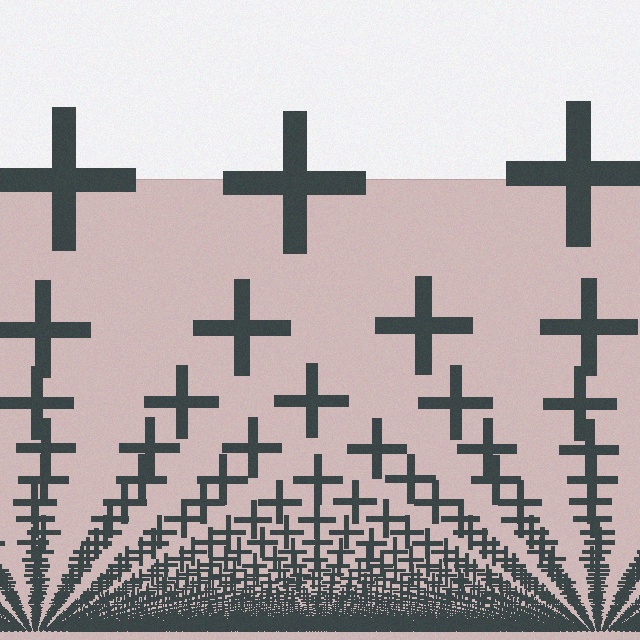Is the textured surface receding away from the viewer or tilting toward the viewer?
The surface appears to tilt toward the viewer. Texture elements get larger and sparser toward the top.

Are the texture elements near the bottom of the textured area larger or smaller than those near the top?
Smaller. The gradient is inverted — elements near the bottom are smaller and denser.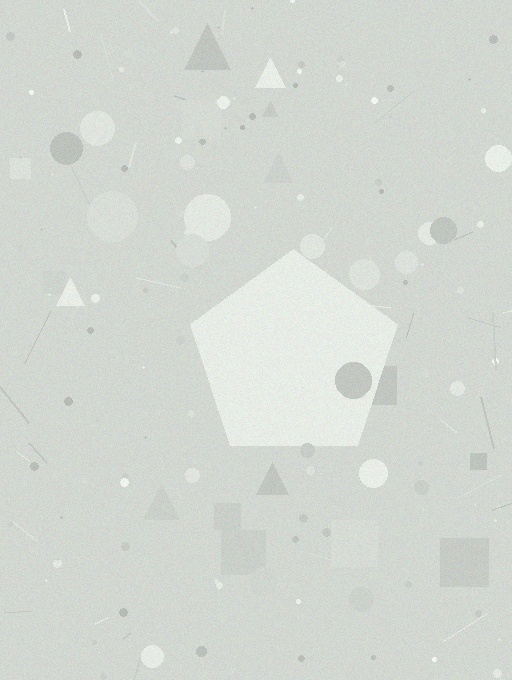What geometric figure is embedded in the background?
A pentagon is embedded in the background.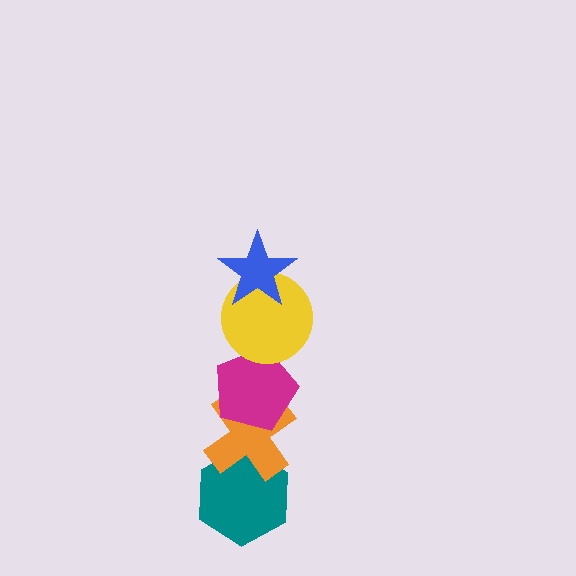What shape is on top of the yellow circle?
The blue star is on top of the yellow circle.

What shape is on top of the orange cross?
The magenta pentagon is on top of the orange cross.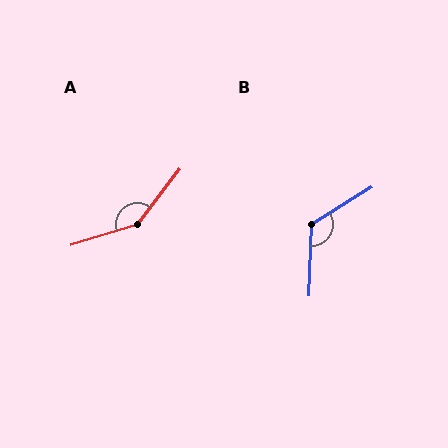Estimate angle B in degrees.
Approximately 124 degrees.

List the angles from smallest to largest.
B (124°), A (145°).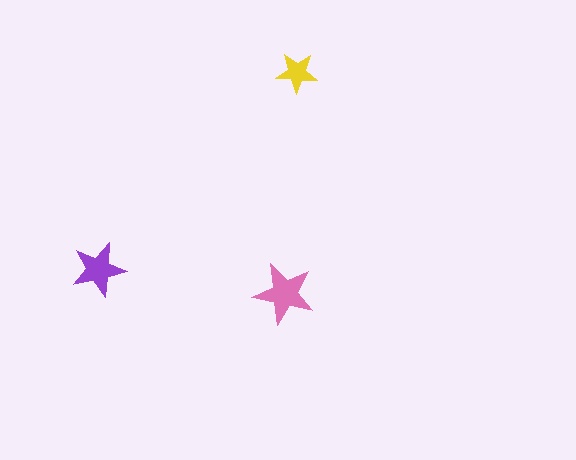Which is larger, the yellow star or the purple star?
The purple one.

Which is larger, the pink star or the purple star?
The pink one.